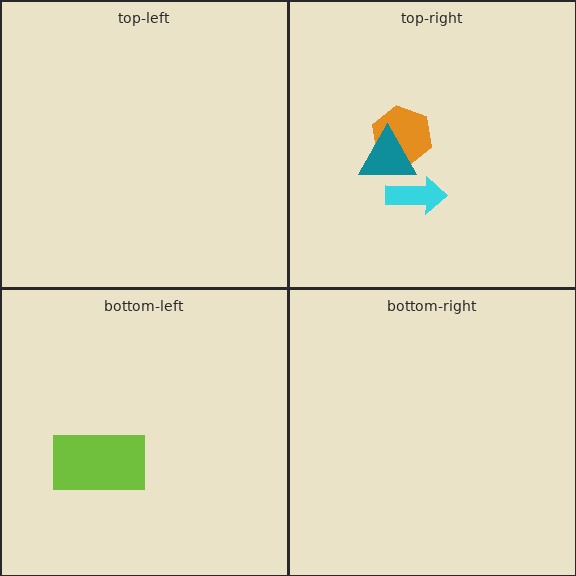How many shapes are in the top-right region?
3.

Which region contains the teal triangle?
The top-right region.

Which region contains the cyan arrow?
The top-right region.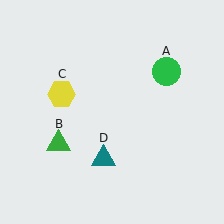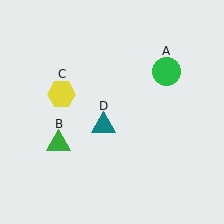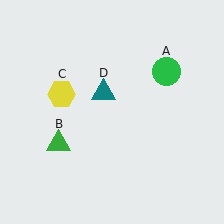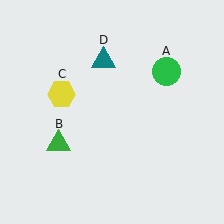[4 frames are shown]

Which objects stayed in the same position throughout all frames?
Green circle (object A) and green triangle (object B) and yellow hexagon (object C) remained stationary.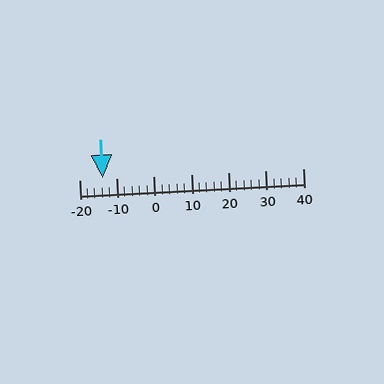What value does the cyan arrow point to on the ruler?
The cyan arrow points to approximately -14.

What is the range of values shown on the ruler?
The ruler shows values from -20 to 40.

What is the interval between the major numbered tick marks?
The major tick marks are spaced 10 units apart.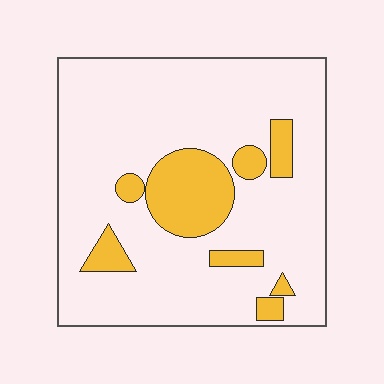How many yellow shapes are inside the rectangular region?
8.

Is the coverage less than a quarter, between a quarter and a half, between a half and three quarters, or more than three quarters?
Less than a quarter.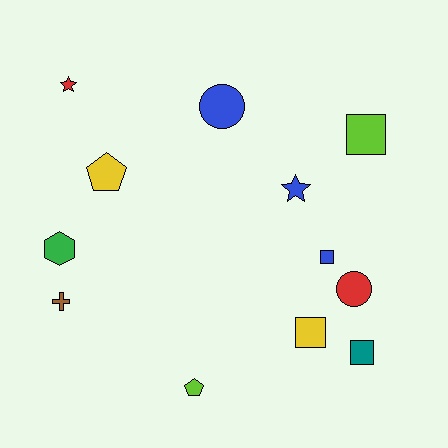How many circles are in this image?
There are 2 circles.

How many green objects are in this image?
There is 1 green object.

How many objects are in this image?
There are 12 objects.